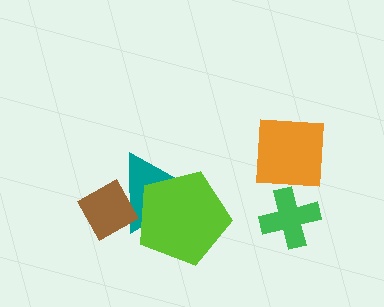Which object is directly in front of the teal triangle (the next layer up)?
The brown diamond is directly in front of the teal triangle.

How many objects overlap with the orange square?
0 objects overlap with the orange square.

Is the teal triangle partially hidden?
Yes, it is partially covered by another shape.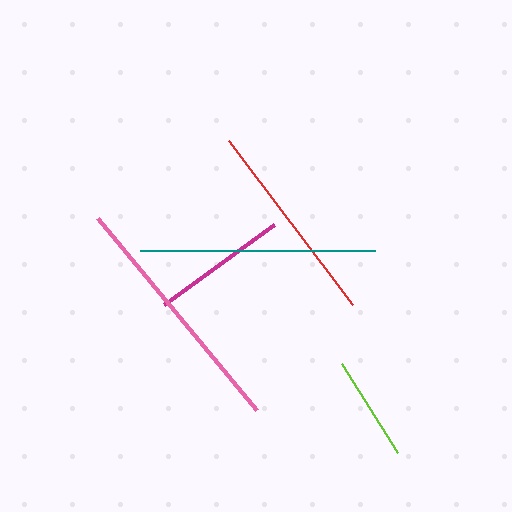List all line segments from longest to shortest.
From longest to shortest: pink, teal, red, magenta, lime.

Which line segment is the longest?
The pink line is the longest at approximately 249 pixels.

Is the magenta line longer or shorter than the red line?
The red line is longer than the magenta line.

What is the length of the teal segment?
The teal segment is approximately 235 pixels long.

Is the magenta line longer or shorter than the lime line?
The magenta line is longer than the lime line.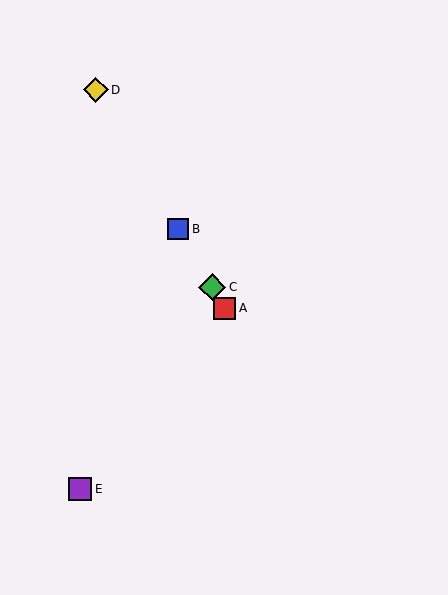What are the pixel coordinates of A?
Object A is at (225, 308).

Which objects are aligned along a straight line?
Objects A, B, C, D are aligned along a straight line.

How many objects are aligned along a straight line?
4 objects (A, B, C, D) are aligned along a straight line.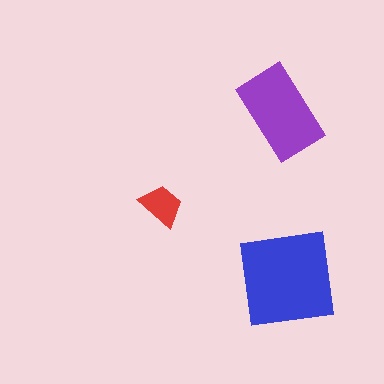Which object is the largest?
The blue square.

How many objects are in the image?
There are 3 objects in the image.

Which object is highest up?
The purple rectangle is topmost.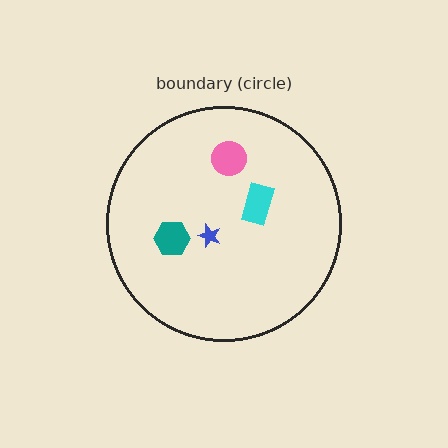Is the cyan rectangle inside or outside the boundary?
Inside.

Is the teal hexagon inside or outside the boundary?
Inside.